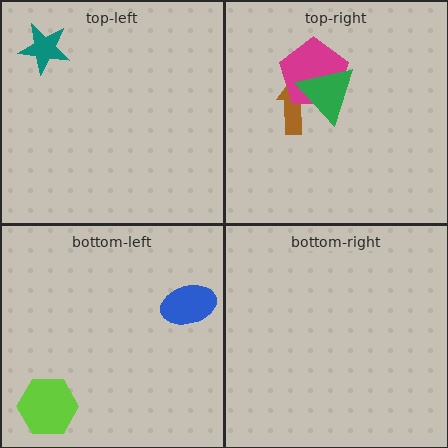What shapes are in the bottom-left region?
The lime hexagon, the blue ellipse.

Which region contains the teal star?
The top-left region.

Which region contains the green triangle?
The top-right region.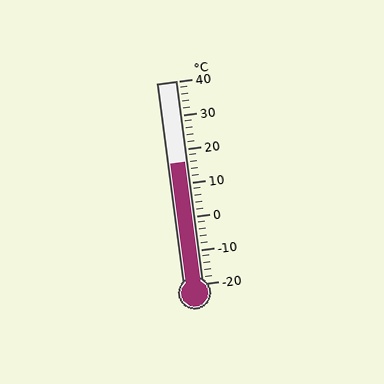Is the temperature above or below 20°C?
The temperature is below 20°C.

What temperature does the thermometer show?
The thermometer shows approximately 16°C.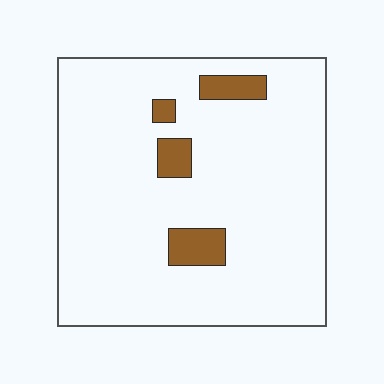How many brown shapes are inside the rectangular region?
4.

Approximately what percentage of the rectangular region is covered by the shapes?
Approximately 10%.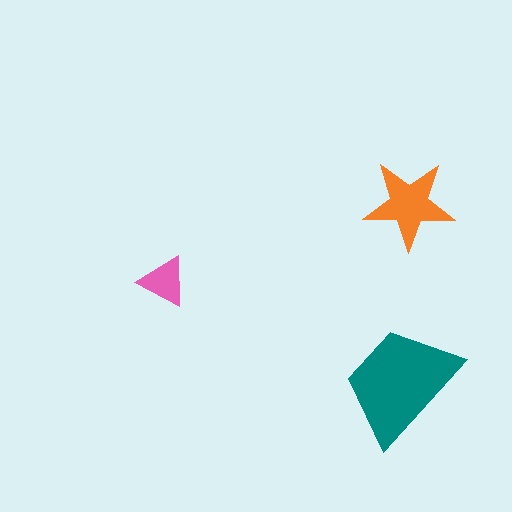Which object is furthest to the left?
The pink triangle is leftmost.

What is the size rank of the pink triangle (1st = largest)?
3rd.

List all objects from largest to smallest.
The teal trapezoid, the orange star, the pink triangle.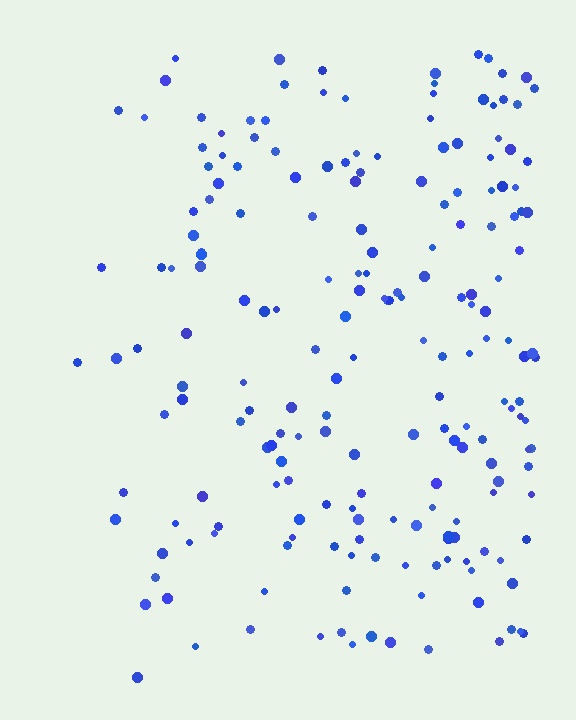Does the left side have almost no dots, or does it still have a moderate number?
Still a moderate number, just noticeably fewer than the right.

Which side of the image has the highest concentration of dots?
The right.